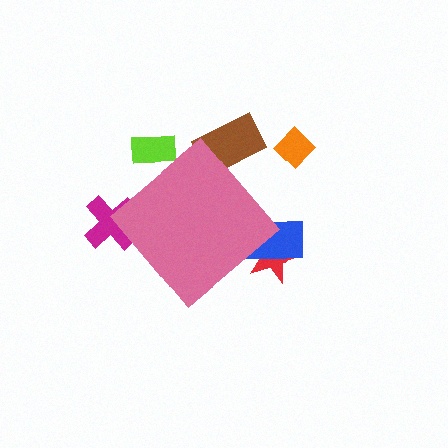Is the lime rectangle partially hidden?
Yes, the lime rectangle is partially hidden behind the pink diamond.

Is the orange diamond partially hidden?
No, the orange diamond is fully visible.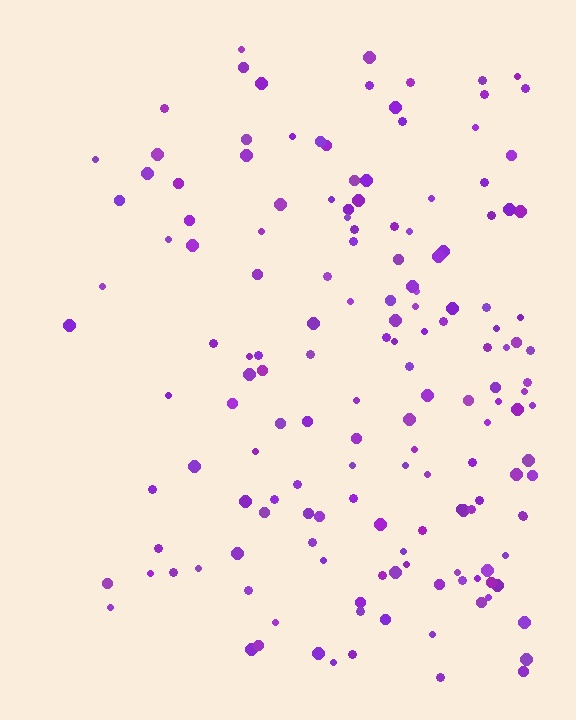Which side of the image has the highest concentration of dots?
The right.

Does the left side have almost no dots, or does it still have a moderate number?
Still a moderate number, just noticeably fewer than the right.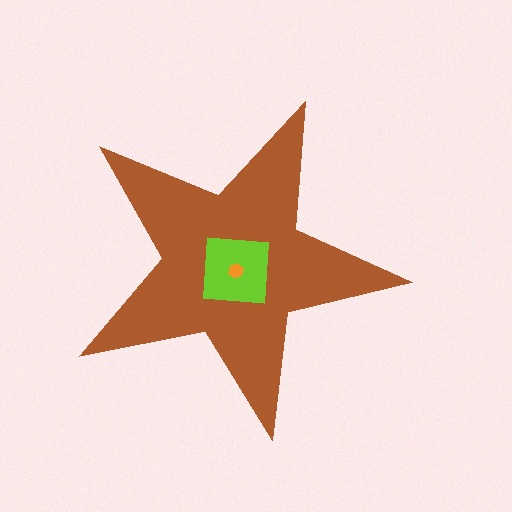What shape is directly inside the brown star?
The lime square.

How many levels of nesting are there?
3.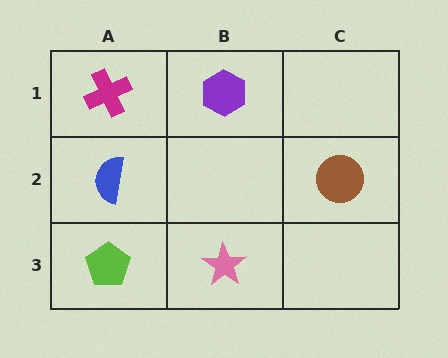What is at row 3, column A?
A lime pentagon.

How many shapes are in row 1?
2 shapes.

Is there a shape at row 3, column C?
No, that cell is empty.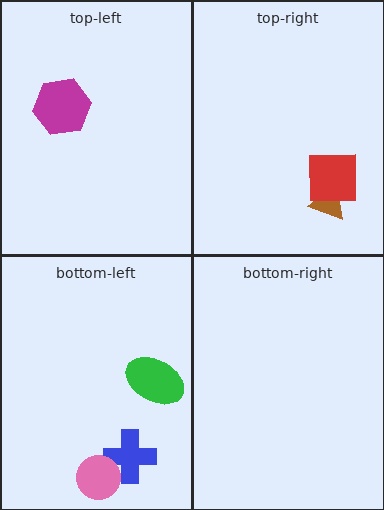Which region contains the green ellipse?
The bottom-left region.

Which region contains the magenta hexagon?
The top-left region.